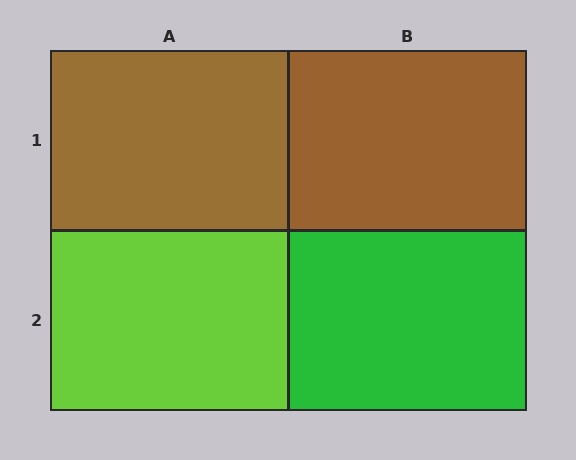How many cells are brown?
2 cells are brown.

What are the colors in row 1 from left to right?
Brown, brown.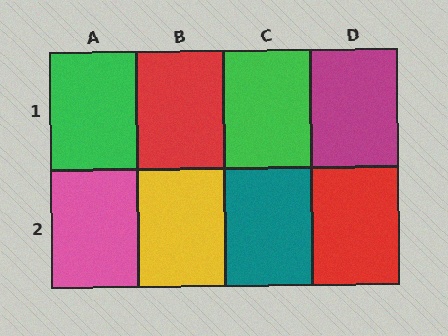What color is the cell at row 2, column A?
Pink.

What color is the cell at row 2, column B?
Yellow.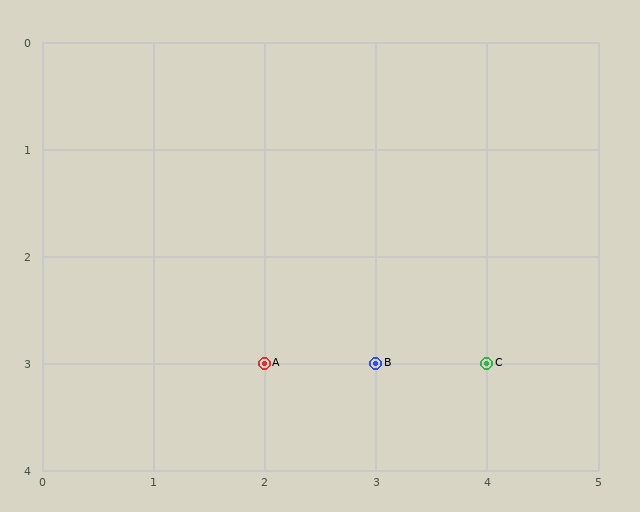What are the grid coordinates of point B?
Point B is at grid coordinates (3, 3).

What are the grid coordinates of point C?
Point C is at grid coordinates (4, 3).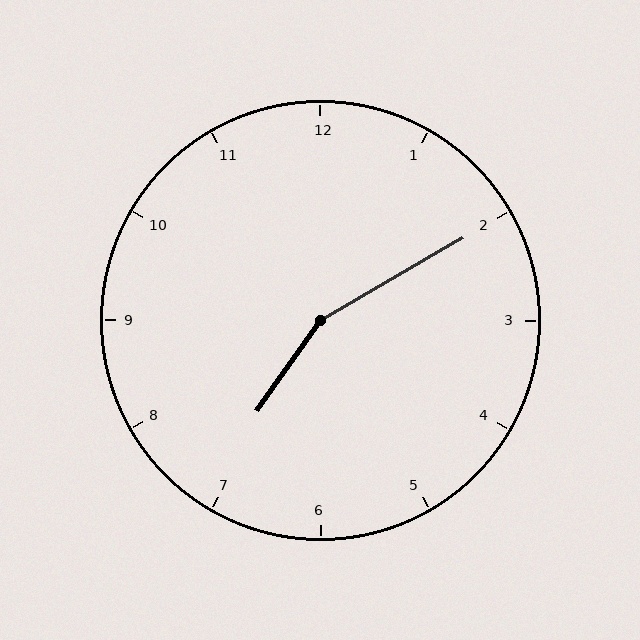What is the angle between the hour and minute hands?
Approximately 155 degrees.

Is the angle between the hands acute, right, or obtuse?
It is obtuse.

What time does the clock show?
7:10.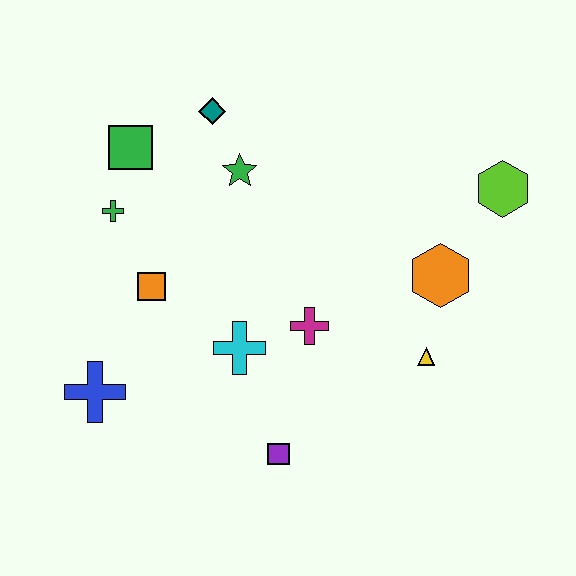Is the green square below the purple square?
No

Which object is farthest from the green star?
The purple square is farthest from the green star.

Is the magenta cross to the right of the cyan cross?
Yes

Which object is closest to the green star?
The teal diamond is closest to the green star.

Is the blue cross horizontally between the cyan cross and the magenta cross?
No